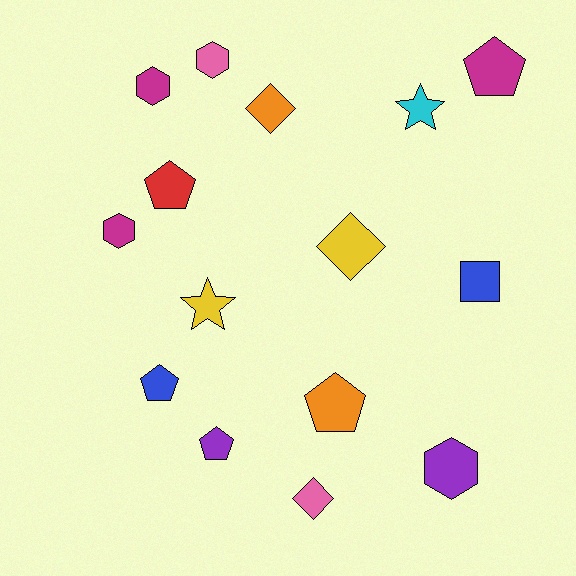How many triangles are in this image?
There are no triangles.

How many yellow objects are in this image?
There are 2 yellow objects.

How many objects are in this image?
There are 15 objects.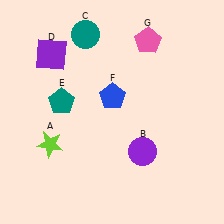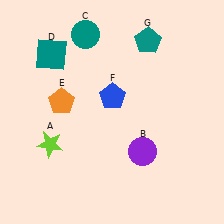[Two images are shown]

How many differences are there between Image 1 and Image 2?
There are 3 differences between the two images.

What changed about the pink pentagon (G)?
In Image 1, G is pink. In Image 2, it changed to teal.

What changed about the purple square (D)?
In Image 1, D is purple. In Image 2, it changed to teal.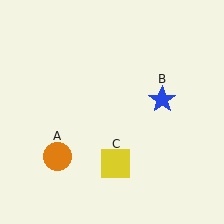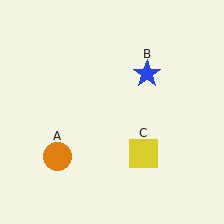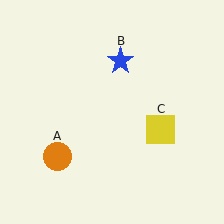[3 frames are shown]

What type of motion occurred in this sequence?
The blue star (object B), yellow square (object C) rotated counterclockwise around the center of the scene.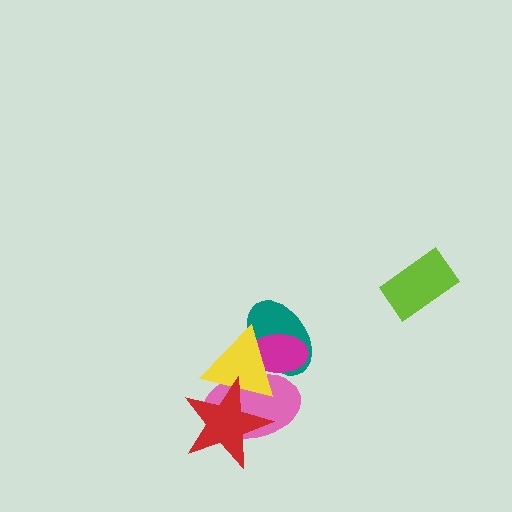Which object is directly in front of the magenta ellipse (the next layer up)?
The pink ellipse is directly in front of the magenta ellipse.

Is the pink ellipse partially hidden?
Yes, it is partially covered by another shape.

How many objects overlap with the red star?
2 objects overlap with the red star.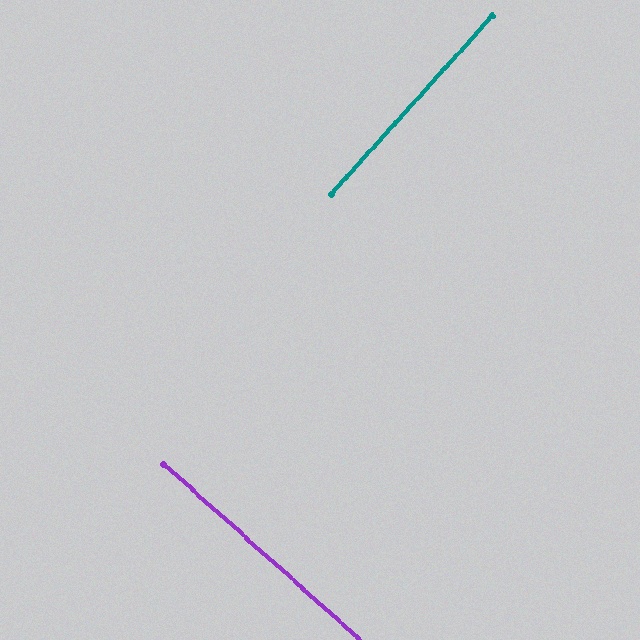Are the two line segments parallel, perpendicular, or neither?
Perpendicular — they meet at approximately 89°.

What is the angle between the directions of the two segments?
Approximately 89 degrees.